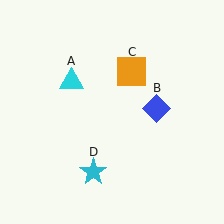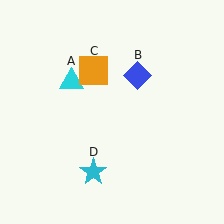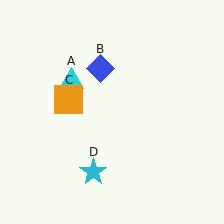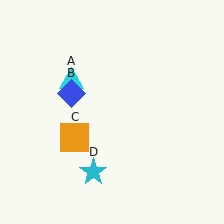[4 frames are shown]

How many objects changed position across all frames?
2 objects changed position: blue diamond (object B), orange square (object C).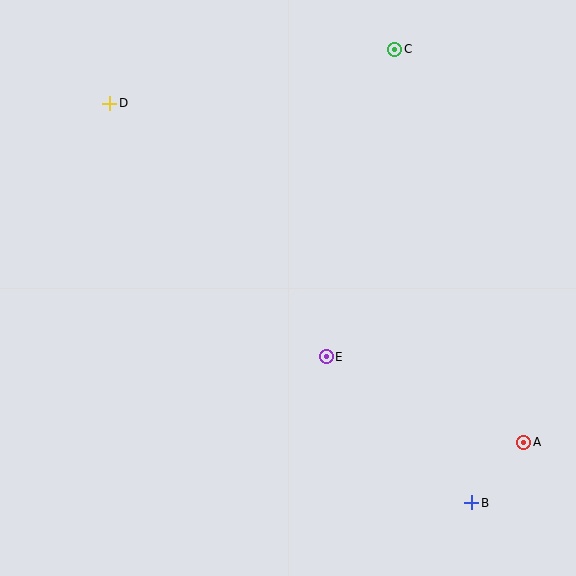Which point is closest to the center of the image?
Point E at (326, 357) is closest to the center.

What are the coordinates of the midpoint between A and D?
The midpoint between A and D is at (317, 273).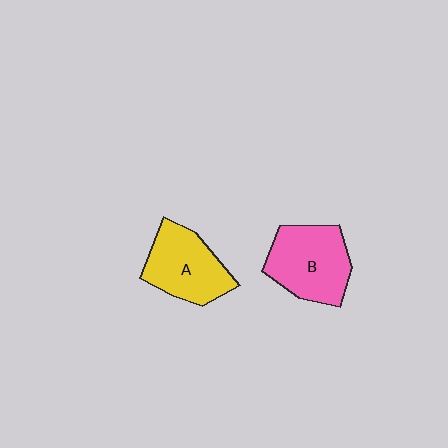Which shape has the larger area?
Shape B (pink).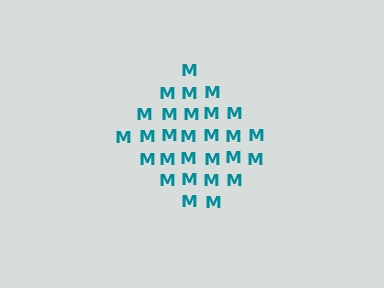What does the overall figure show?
The overall figure shows a diamond.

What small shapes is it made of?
It is made of small letter M's.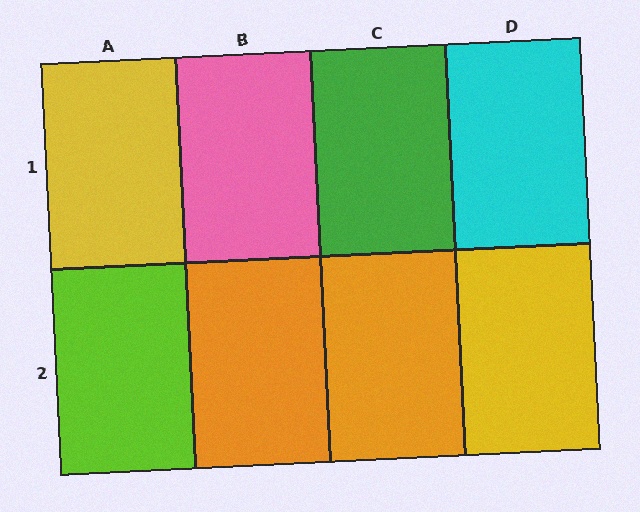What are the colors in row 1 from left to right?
Yellow, pink, green, cyan.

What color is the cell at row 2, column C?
Orange.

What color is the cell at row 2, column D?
Yellow.